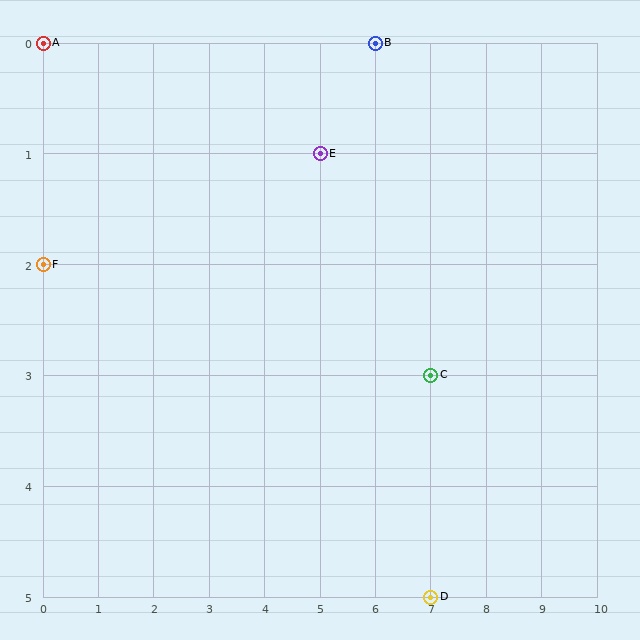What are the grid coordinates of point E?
Point E is at grid coordinates (5, 1).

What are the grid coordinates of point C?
Point C is at grid coordinates (7, 3).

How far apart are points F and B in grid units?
Points F and B are 6 columns and 2 rows apart (about 6.3 grid units diagonally).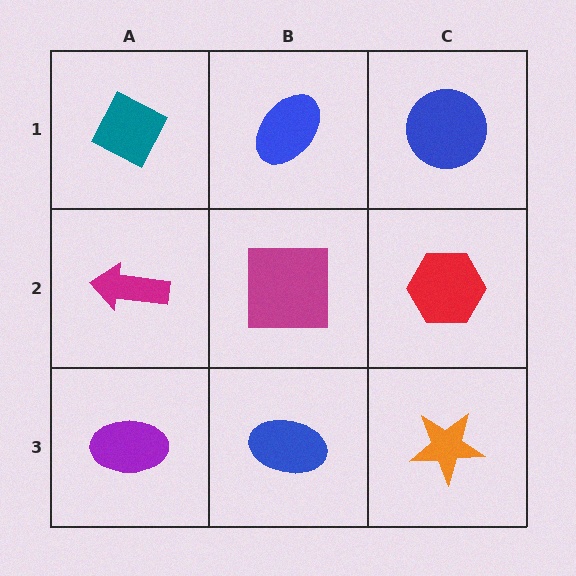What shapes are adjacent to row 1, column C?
A red hexagon (row 2, column C), a blue ellipse (row 1, column B).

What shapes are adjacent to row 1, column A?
A magenta arrow (row 2, column A), a blue ellipse (row 1, column B).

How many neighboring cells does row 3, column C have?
2.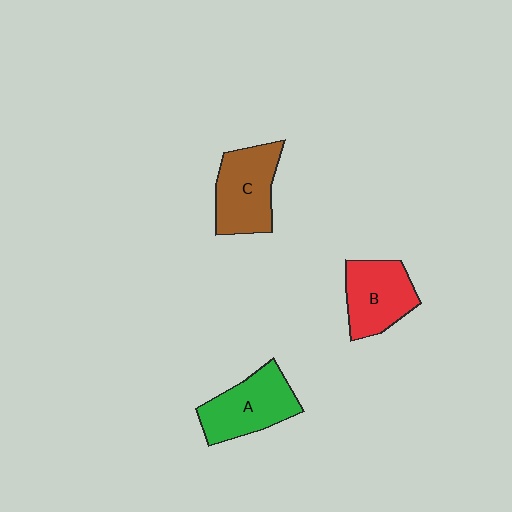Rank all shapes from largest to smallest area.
From largest to smallest: C (brown), A (green), B (red).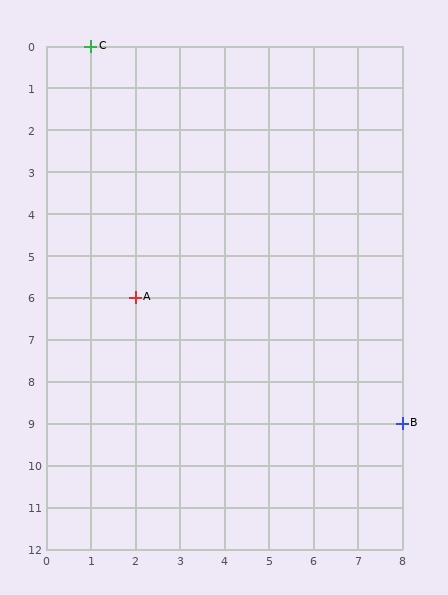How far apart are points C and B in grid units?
Points C and B are 7 columns and 9 rows apart (about 11.4 grid units diagonally).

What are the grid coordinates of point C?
Point C is at grid coordinates (1, 0).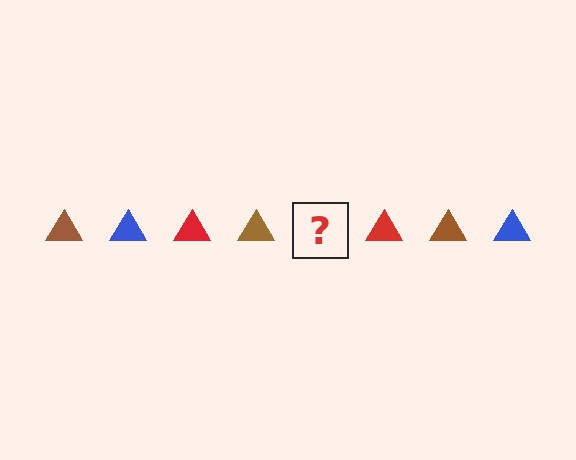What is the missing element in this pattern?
The missing element is a blue triangle.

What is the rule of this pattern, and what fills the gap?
The rule is that the pattern cycles through brown, blue, red triangles. The gap should be filled with a blue triangle.